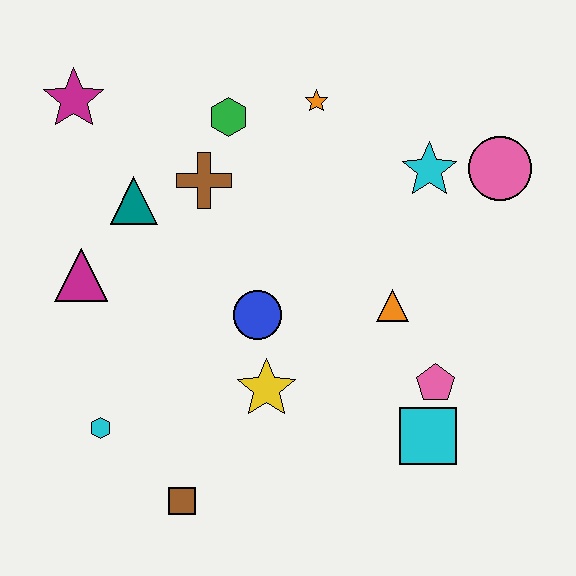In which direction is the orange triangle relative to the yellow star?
The orange triangle is to the right of the yellow star.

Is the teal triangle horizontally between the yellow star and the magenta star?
Yes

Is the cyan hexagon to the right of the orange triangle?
No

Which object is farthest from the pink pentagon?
The magenta star is farthest from the pink pentagon.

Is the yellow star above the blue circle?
No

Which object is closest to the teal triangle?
The brown cross is closest to the teal triangle.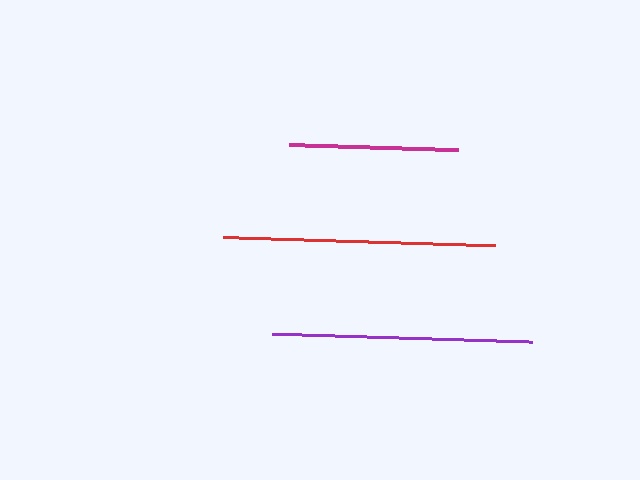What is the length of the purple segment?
The purple segment is approximately 260 pixels long.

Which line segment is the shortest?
The magenta line is the shortest at approximately 170 pixels.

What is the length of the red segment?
The red segment is approximately 272 pixels long.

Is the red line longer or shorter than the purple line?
The red line is longer than the purple line.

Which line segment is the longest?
The red line is the longest at approximately 272 pixels.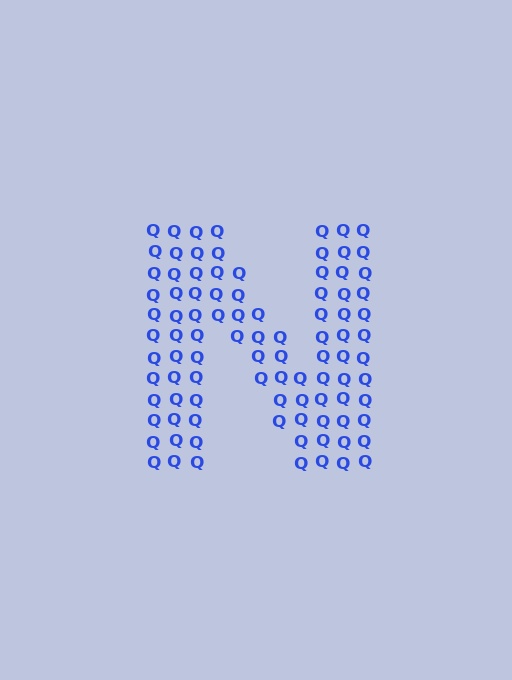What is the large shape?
The large shape is the letter N.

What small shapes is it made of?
It is made of small letter Q's.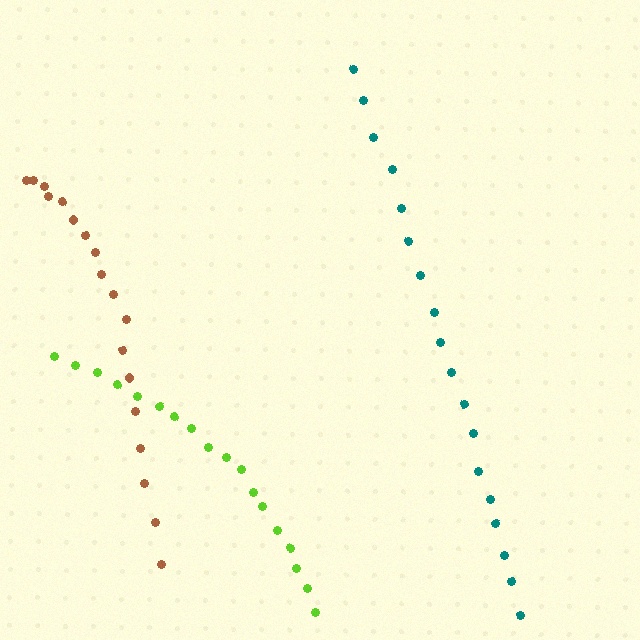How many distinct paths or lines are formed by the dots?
There are 3 distinct paths.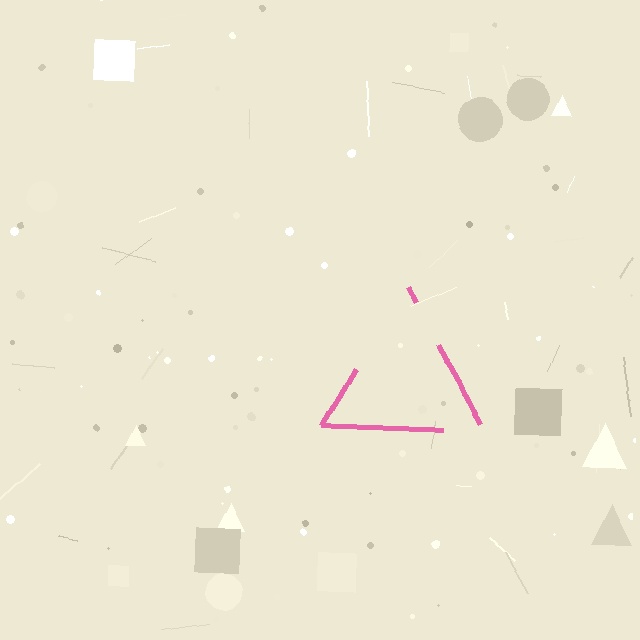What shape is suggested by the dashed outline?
The dashed outline suggests a triangle.